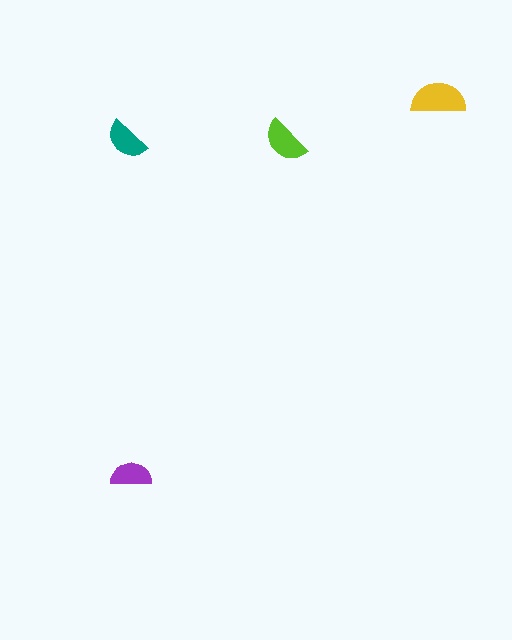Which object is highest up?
The yellow semicircle is topmost.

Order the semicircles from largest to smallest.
the yellow one, the lime one, the teal one, the purple one.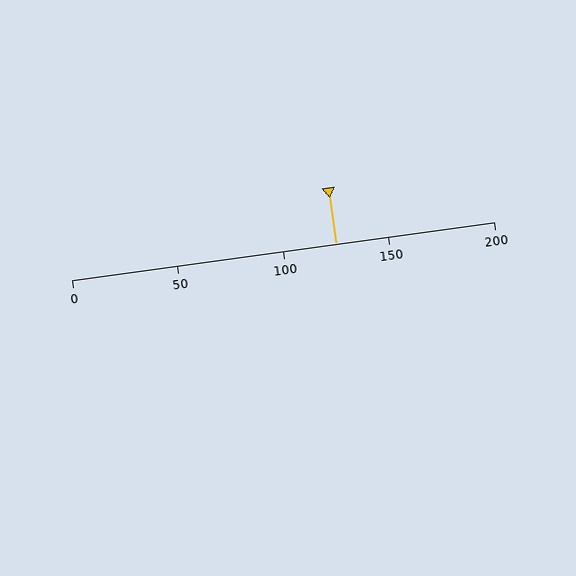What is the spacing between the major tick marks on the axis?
The major ticks are spaced 50 apart.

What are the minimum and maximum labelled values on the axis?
The axis runs from 0 to 200.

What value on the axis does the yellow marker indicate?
The marker indicates approximately 125.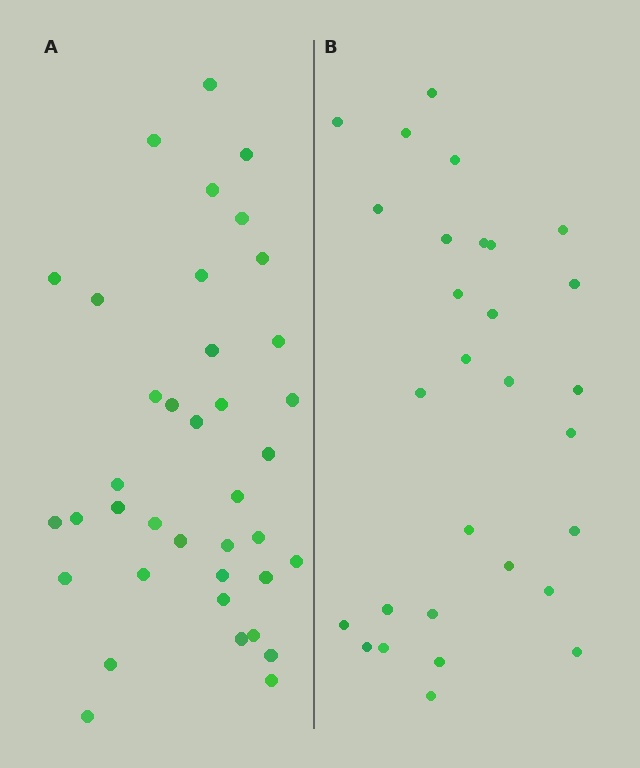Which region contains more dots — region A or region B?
Region A (the left region) has more dots.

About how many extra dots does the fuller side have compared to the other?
Region A has roughly 8 or so more dots than region B.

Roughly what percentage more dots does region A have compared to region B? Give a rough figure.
About 30% more.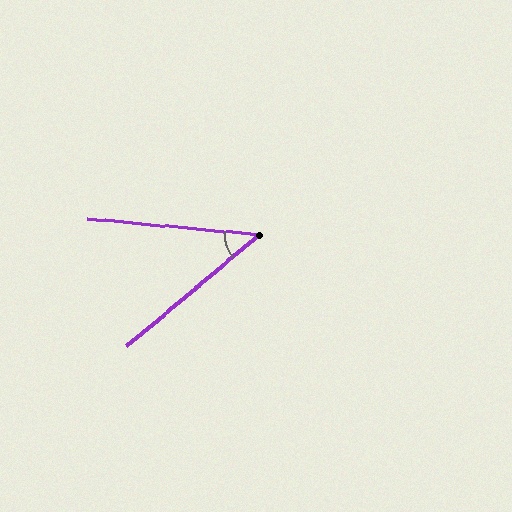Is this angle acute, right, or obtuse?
It is acute.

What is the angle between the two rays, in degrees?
Approximately 45 degrees.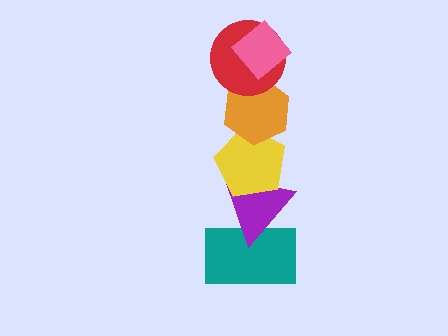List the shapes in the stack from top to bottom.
From top to bottom: the pink diamond, the red circle, the orange hexagon, the yellow pentagon, the purple triangle, the teal rectangle.